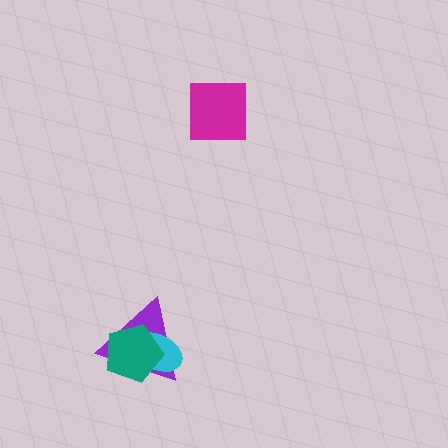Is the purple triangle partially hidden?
Yes, it is partially covered by another shape.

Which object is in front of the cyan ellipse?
The teal pentagon is in front of the cyan ellipse.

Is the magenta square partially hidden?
No, no other shape covers it.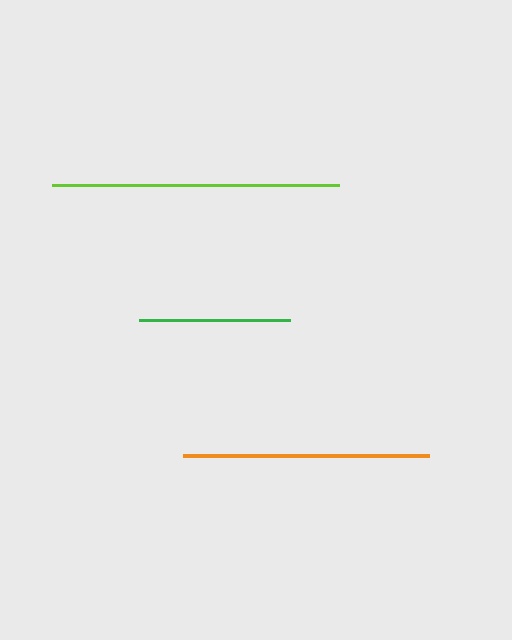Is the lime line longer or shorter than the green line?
The lime line is longer than the green line.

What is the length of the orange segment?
The orange segment is approximately 246 pixels long.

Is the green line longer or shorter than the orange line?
The orange line is longer than the green line.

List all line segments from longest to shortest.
From longest to shortest: lime, orange, green.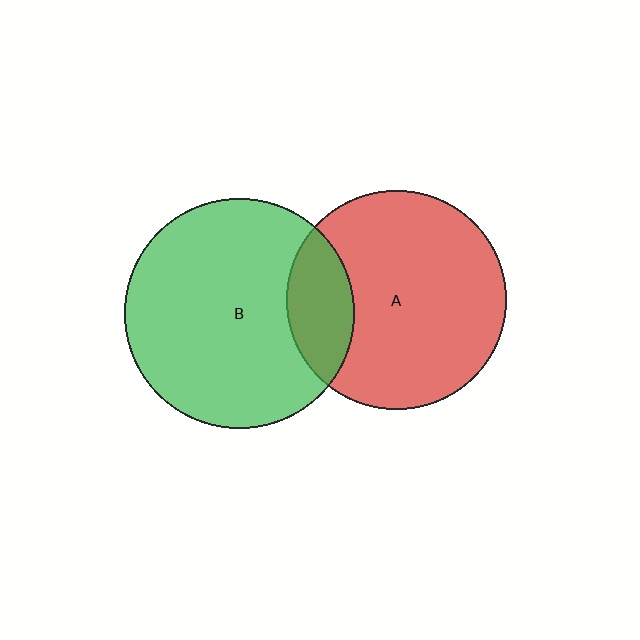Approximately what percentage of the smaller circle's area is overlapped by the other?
Approximately 20%.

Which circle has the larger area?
Circle B (green).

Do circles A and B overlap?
Yes.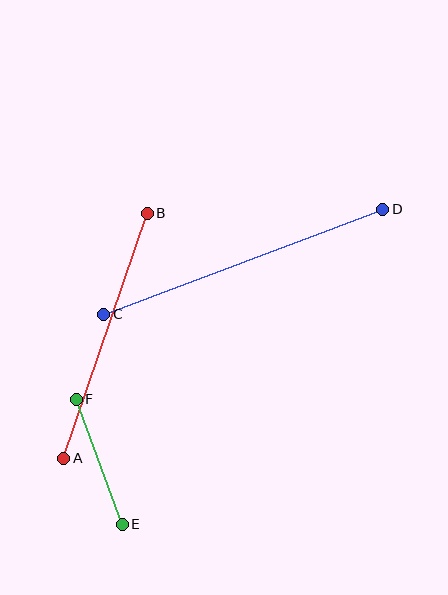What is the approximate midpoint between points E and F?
The midpoint is at approximately (99, 462) pixels.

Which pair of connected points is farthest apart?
Points C and D are farthest apart.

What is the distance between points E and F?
The distance is approximately 133 pixels.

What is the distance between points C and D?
The distance is approximately 298 pixels.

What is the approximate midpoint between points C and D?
The midpoint is at approximately (243, 262) pixels.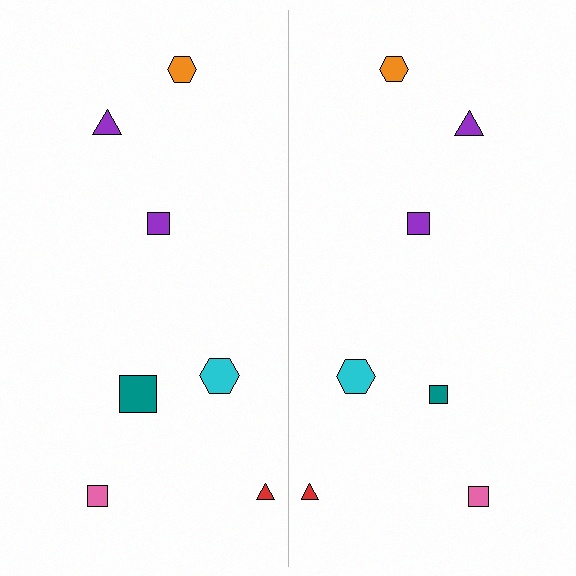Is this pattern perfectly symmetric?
No, the pattern is not perfectly symmetric. The teal square on the right side has a different size than its mirror counterpart.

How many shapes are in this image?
There are 14 shapes in this image.